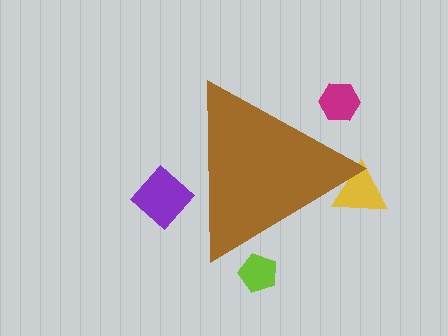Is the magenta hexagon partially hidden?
Yes, the magenta hexagon is partially hidden behind the brown triangle.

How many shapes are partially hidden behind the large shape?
4 shapes are partially hidden.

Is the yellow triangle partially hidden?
Yes, the yellow triangle is partially hidden behind the brown triangle.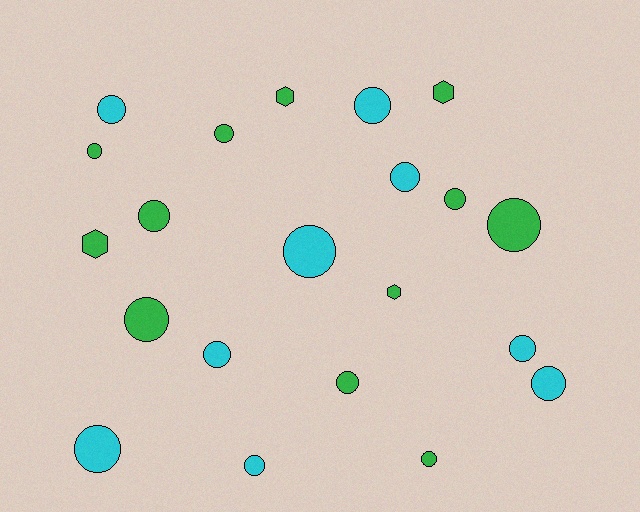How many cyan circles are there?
There are 9 cyan circles.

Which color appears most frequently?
Green, with 12 objects.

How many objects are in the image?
There are 21 objects.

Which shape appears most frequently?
Circle, with 17 objects.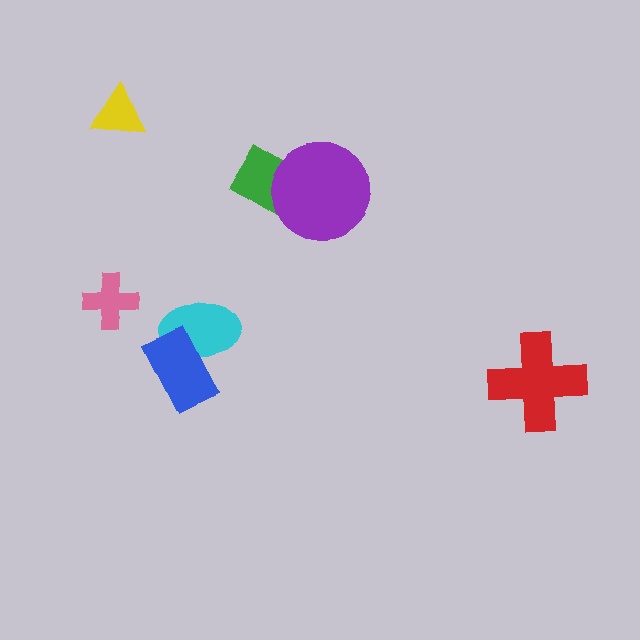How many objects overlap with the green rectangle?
1 object overlaps with the green rectangle.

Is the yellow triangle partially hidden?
No, no other shape covers it.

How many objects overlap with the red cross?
0 objects overlap with the red cross.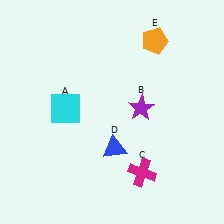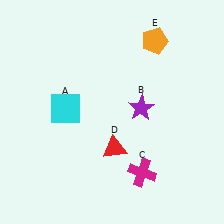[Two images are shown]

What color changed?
The triangle (D) changed from blue in Image 1 to red in Image 2.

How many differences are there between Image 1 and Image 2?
There is 1 difference between the two images.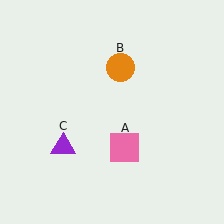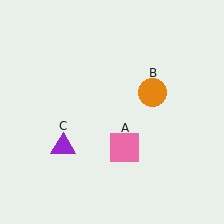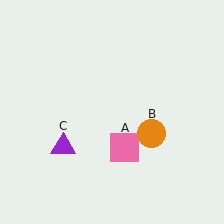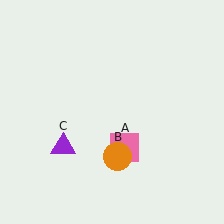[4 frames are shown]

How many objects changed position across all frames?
1 object changed position: orange circle (object B).